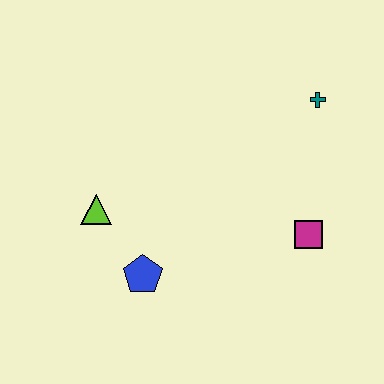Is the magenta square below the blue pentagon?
No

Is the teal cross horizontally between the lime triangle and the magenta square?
No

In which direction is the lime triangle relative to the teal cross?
The lime triangle is to the left of the teal cross.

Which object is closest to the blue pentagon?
The lime triangle is closest to the blue pentagon.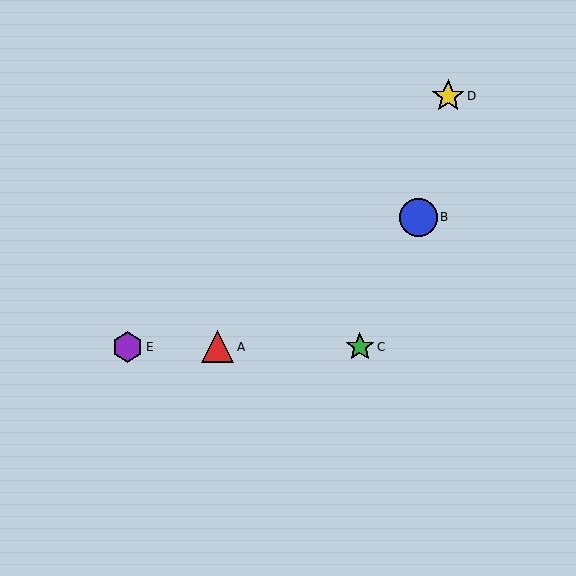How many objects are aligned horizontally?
3 objects (A, C, E) are aligned horizontally.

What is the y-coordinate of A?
Object A is at y≈347.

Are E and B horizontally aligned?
No, E is at y≈347 and B is at y≈217.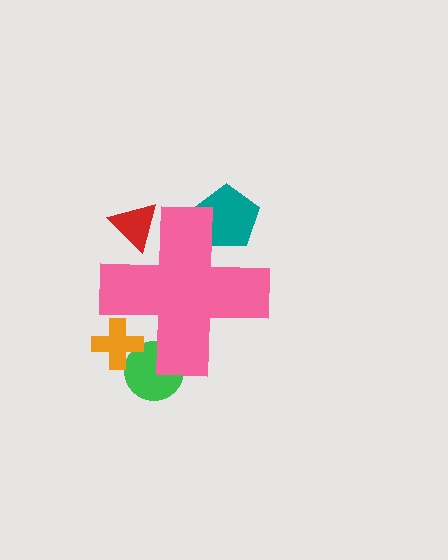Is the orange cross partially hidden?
Yes, the orange cross is partially hidden behind the pink cross.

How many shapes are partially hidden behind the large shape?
4 shapes are partially hidden.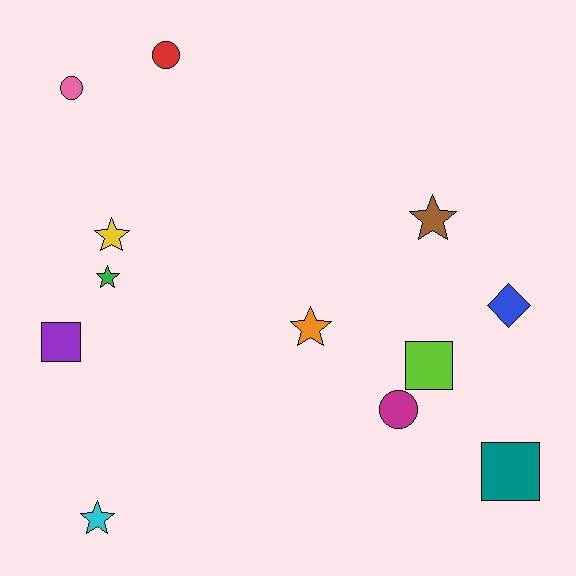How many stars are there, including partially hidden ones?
There are 5 stars.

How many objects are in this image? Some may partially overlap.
There are 12 objects.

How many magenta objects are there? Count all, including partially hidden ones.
There is 1 magenta object.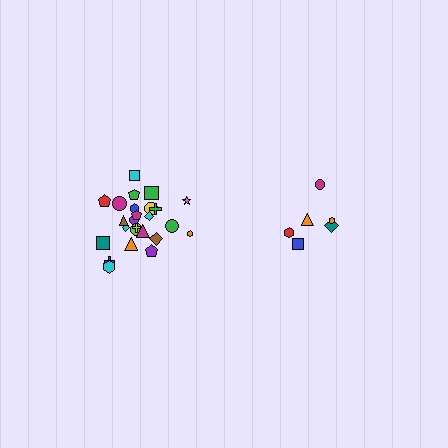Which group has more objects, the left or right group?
The left group.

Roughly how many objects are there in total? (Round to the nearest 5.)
Roughly 30 objects in total.